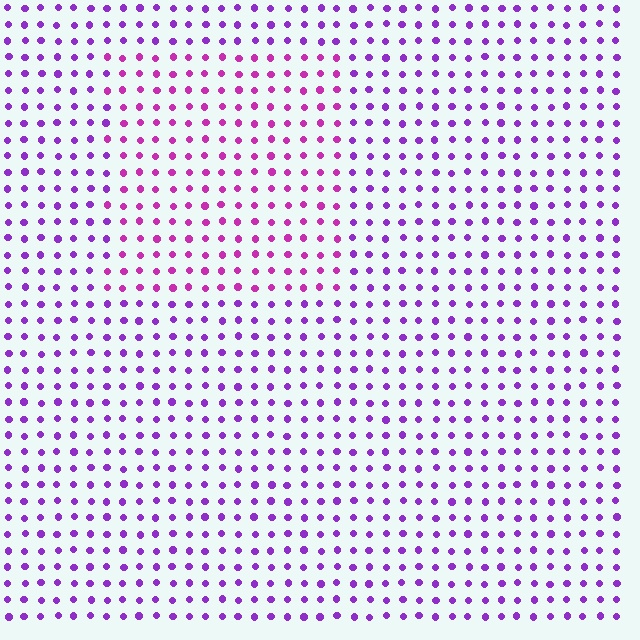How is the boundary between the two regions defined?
The boundary is defined purely by a slight shift in hue (about 31 degrees). Spacing, size, and orientation are identical on both sides.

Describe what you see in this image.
The image is filled with small purple elements in a uniform arrangement. A rectangle-shaped region is visible where the elements are tinted to a slightly different hue, forming a subtle color boundary.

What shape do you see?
I see a rectangle.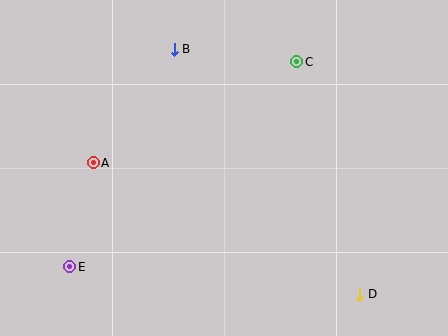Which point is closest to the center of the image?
Point C at (297, 62) is closest to the center.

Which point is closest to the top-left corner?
Point B is closest to the top-left corner.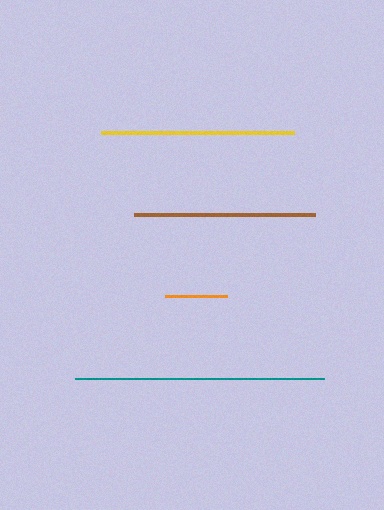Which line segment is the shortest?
The orange line is the shortest at approximately 61 pixels.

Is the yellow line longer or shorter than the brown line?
The yellow line is longer than the brown line.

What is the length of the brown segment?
The brown segment is approximately 182 pixels long.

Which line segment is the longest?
The teal line is the longest at approximately 248 pixels.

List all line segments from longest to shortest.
From longest to shortest: teal, yellow, brown, orange.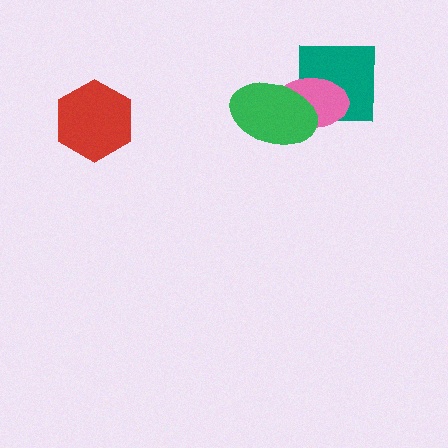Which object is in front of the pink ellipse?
The green ellipse is in front of the pink ellipse.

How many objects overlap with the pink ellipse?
2 objects overlap with the pink ellipse.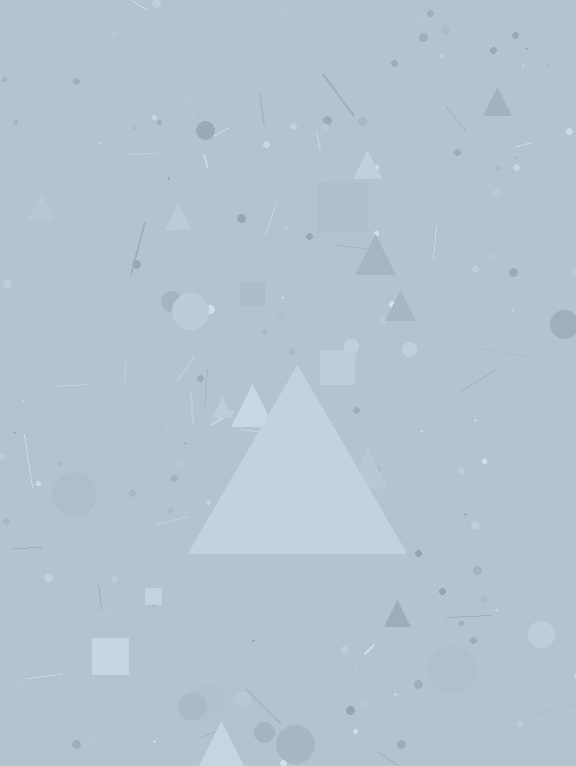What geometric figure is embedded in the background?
A triangle is embedded in the background.